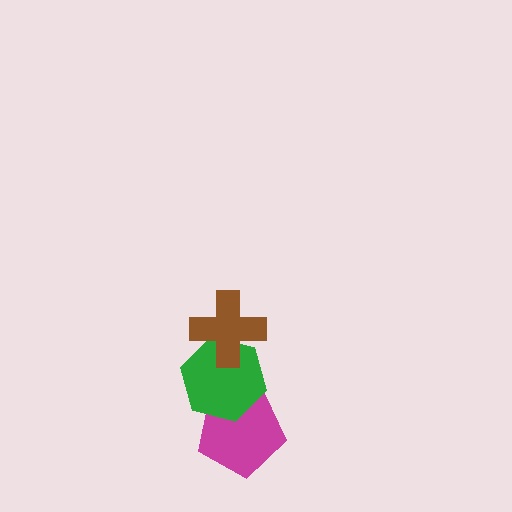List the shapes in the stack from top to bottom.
From top to bottom: the brown cross, the green hexagon, the magenta pentagon.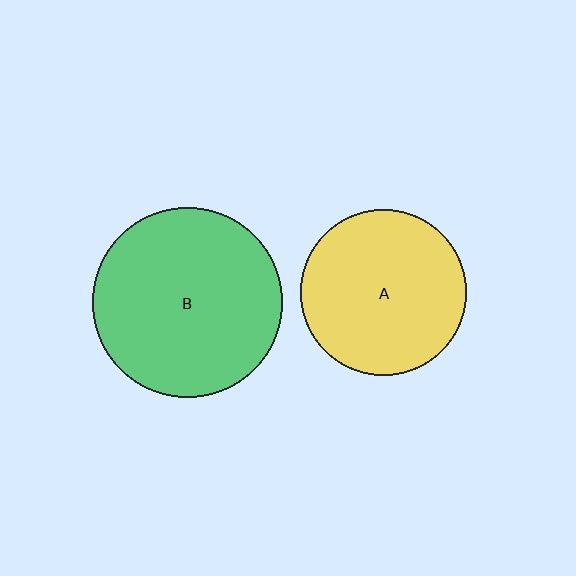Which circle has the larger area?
Circle B (green).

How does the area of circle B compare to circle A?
Approximately 1.3 times.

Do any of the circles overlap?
No, none of the circles overlap.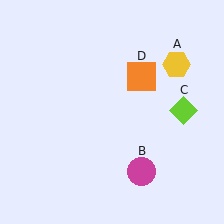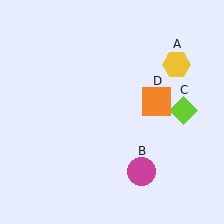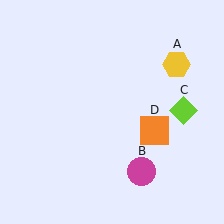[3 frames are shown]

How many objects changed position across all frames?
1 object changed position: orange square (object D).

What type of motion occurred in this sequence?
The orange square (object D) rotated clockwise around the center of the scene.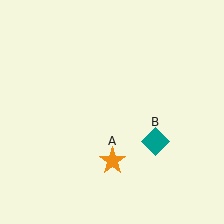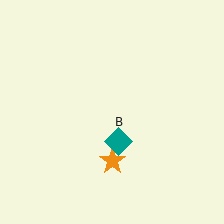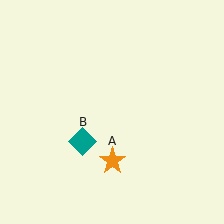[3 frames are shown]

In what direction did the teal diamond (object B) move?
The teal diamond (object B) moved left.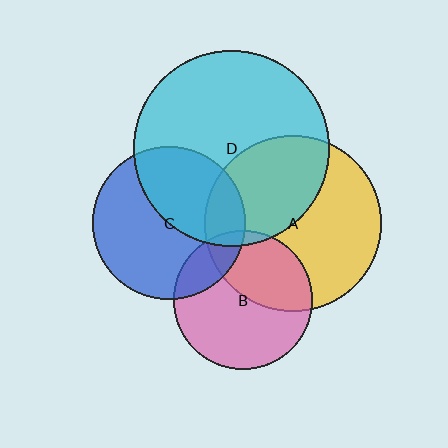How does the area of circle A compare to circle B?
Approximately 1.6 times.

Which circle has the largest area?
Circle D (cyan).